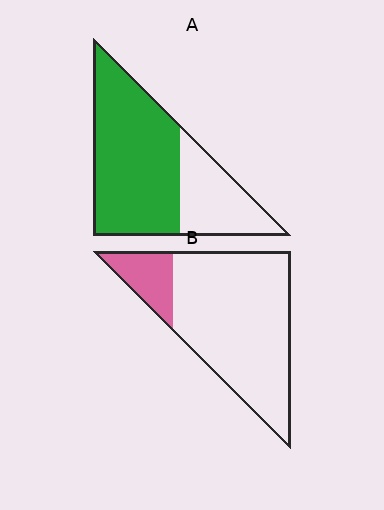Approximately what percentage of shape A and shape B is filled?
A is approximately 70% and B is approximately 15%.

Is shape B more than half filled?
No.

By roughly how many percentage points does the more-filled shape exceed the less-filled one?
By roughly 50 percentage points (A over B).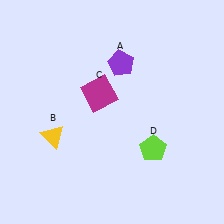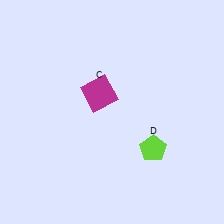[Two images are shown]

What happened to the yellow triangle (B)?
The yellow triangle (B) was removed in Image 2. It was in the bottom-left area of Image 1.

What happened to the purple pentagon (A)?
The purple pentagon (A) was removed in Image 2. It was in the top-right area of Image 1.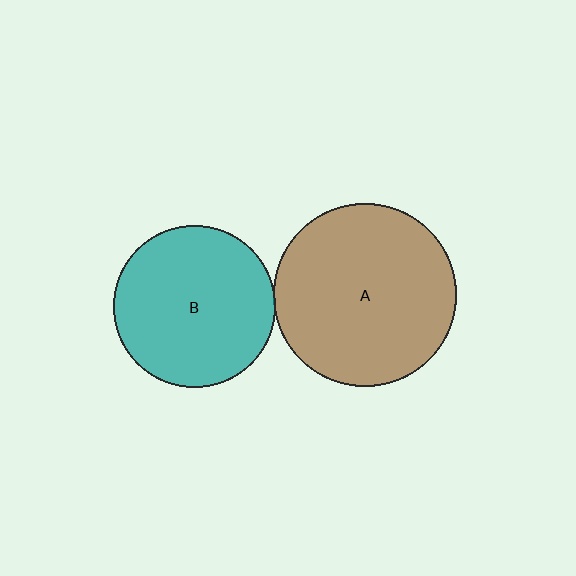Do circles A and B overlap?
Yes.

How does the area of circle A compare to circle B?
Approximately 1.3 times.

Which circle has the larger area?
Circle A (brown).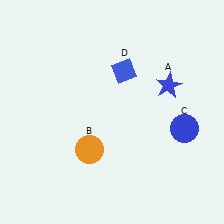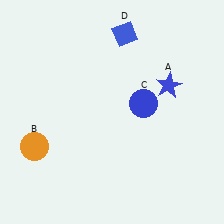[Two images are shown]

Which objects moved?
The objects that moved are: the orange circle (B), the blue circle (C), the blue diamond (D).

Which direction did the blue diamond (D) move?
The blue diamond (D) moved up.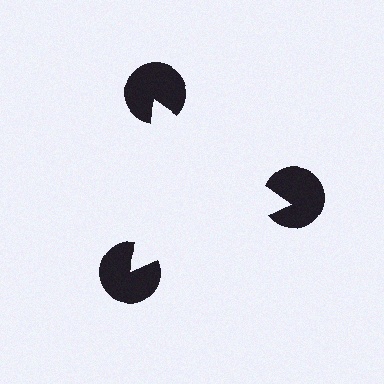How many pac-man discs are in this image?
There are 3 — one at each vertex of the illusory triangle.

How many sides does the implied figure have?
3 sides.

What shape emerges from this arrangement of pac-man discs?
An illusory triangle — its edges are inferred from the aligned wedge cuts in the pac-man discs, not physically drawn.